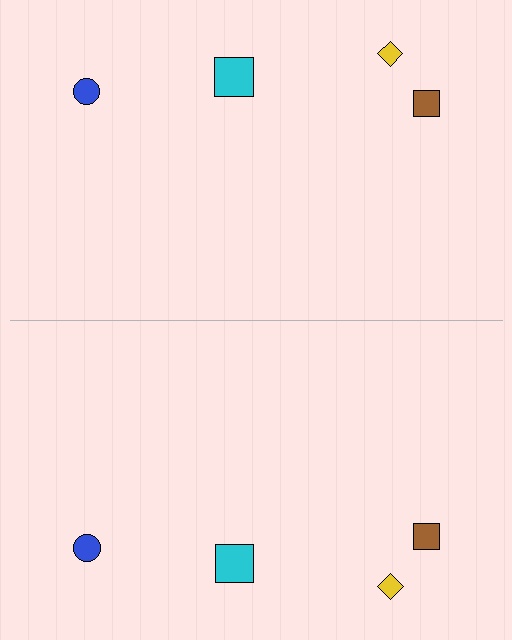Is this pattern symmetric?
Yes, this pattern has bilateral (reflection) symmetry.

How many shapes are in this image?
There are 8 shapes in this image.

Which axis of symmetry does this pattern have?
The pattern has a horizontal axis of symmetry running through the center of the image.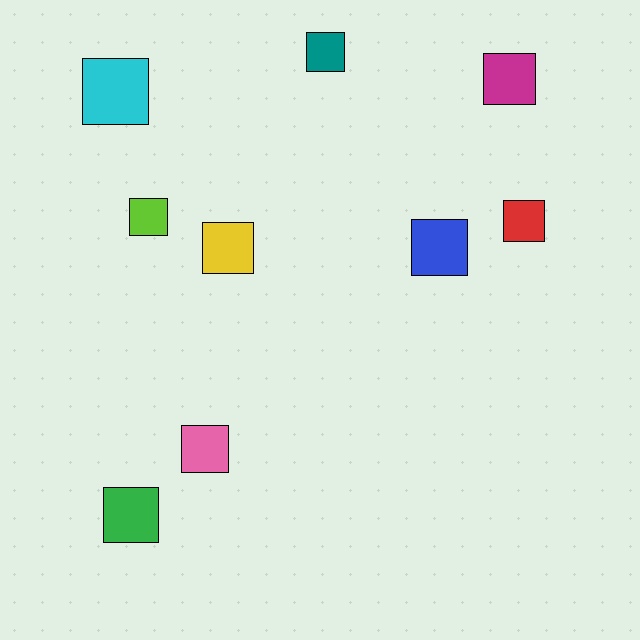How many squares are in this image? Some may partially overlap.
There are 9 squares.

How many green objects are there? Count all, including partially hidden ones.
There is 1 green object.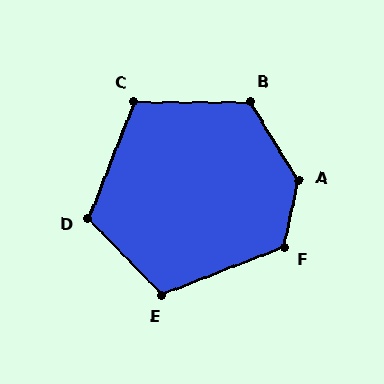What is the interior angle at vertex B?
Approximately 122 degrees (obtuse).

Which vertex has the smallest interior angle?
C, at approximately 111 degrees.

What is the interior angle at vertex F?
Approximately 124 degrees (obtuse).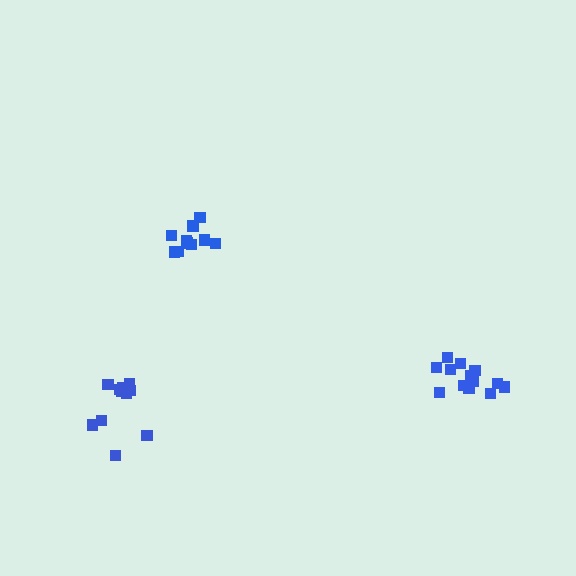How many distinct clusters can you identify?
There are 3 distinct clusters.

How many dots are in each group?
Group 1: 11 dots, Group 2: 11 dots, Group 3: 14 dots (36 total).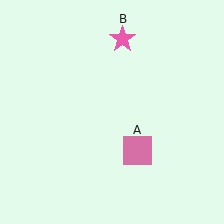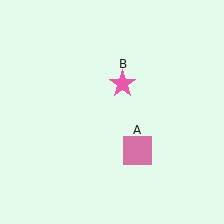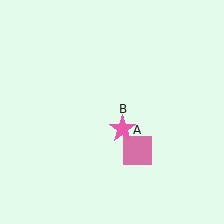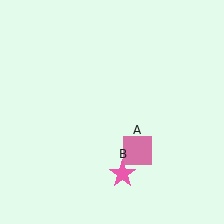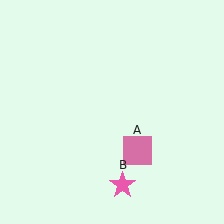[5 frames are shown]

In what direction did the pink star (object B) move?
The pink star (object B) moved down.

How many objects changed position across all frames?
1 object changed position: pink star (object B).